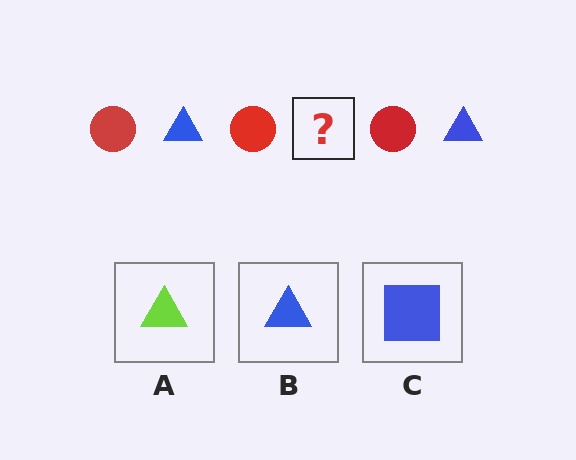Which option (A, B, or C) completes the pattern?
B.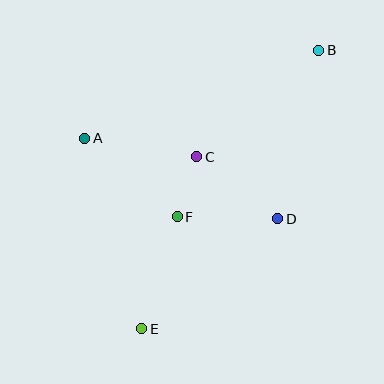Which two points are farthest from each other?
Points B and E are farthest from each other.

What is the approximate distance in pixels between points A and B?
The distance between A and B is approximately 250 pixels.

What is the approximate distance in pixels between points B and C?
The distance between B and C is approximately 162 pixels.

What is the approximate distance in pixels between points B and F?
The distance between B and F is approximately 219 pixels.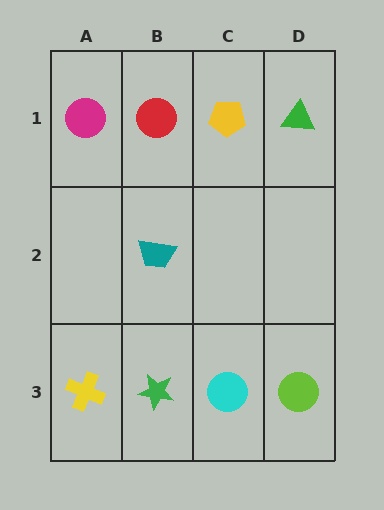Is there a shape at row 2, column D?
No, that cell is empty.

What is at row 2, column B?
A teal trapezoid.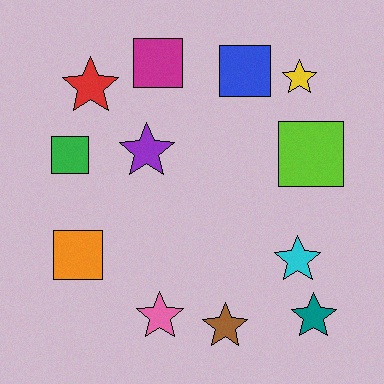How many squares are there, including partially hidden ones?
There are 5 squares.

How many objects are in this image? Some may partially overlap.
There are 12 objects.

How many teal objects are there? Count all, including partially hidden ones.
There is 1 teal object.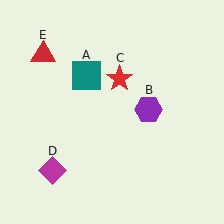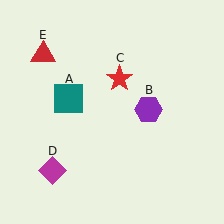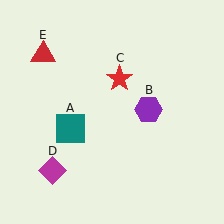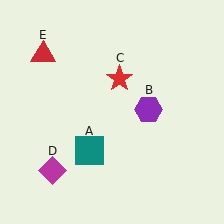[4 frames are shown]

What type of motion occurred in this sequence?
The teal square (object A) rotated counterclockwise around the center of the scene.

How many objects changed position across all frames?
1 object changed position: teal square (object A).